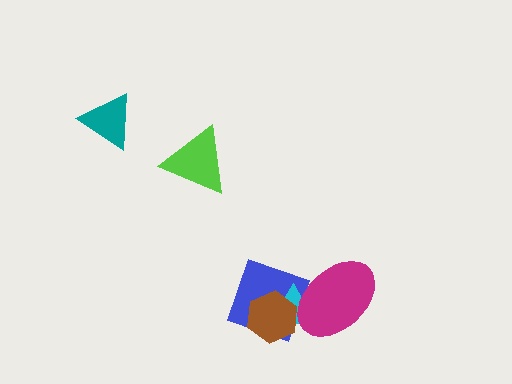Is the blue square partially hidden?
Yes, it is partially covered by another shape.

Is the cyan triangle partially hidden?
Yes, it is partially covered by another shape.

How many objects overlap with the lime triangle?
0 objects overlap with the lime triangle.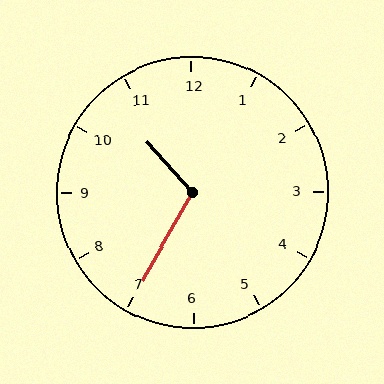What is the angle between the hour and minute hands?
Approximately 108 degrees.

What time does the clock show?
10:35.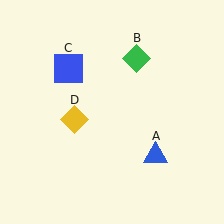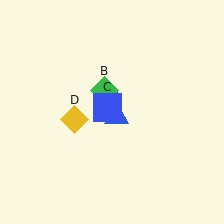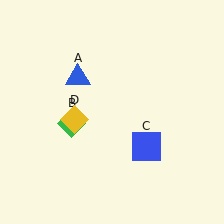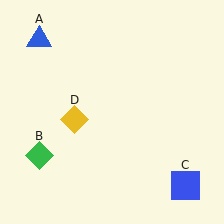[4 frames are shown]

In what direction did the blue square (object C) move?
The blue square (object C) moved down and to the right.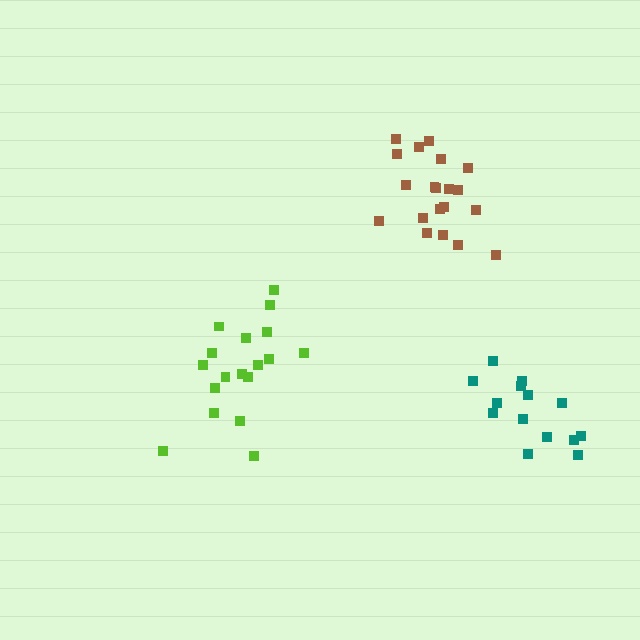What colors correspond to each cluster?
The clusters are colored: brown, lime, teal.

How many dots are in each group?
Group 1: 20 dots, Group 2: 18 dots, Group 3: 14 dots (52 total).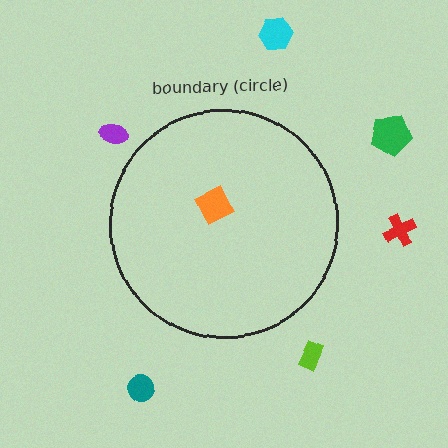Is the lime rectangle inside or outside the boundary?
Outside.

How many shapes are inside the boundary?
1 inside, 6 outside.